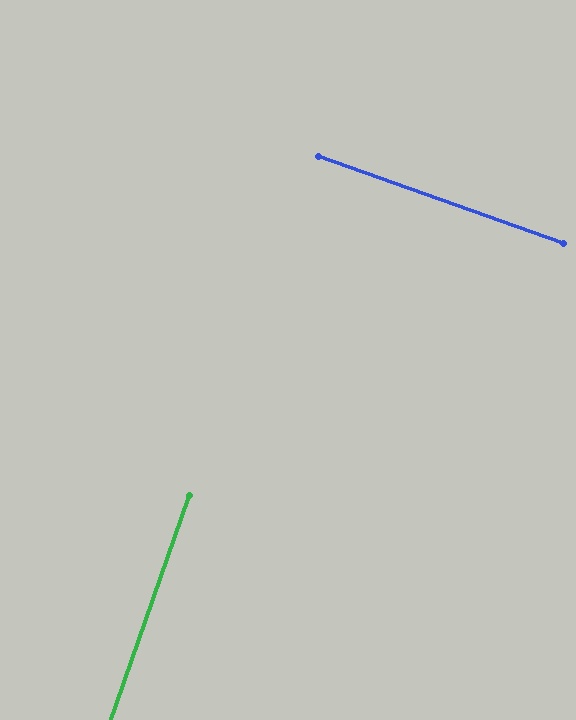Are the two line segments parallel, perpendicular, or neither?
Perpendicular — they meet at approximately 90°.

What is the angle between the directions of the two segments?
Approximately 90 degrees.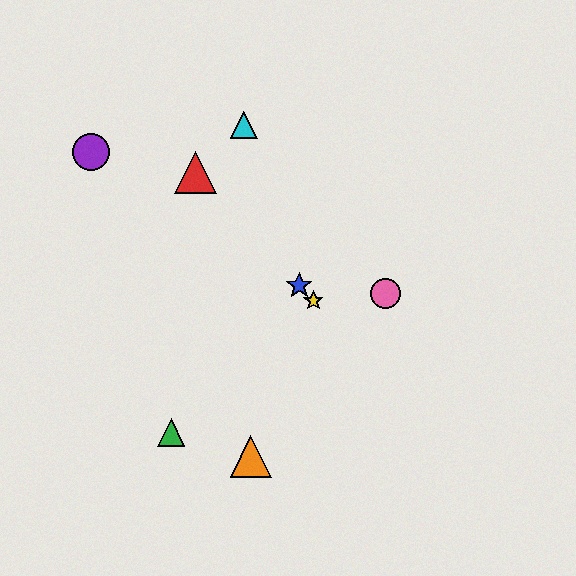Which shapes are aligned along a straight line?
The red triangle, the blue star, the yellow star are aligned along a straight line.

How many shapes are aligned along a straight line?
3 shapes (the red triangle, the blue star, the yellow star) are aligned along a straight line.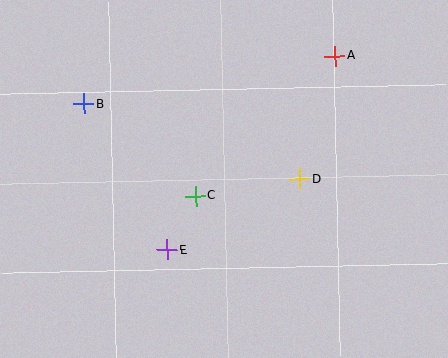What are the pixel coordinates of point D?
Point D is at (300, 179).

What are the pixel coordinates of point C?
Point C is at (196, 196).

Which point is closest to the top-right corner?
Point A is closest to the top-right corner.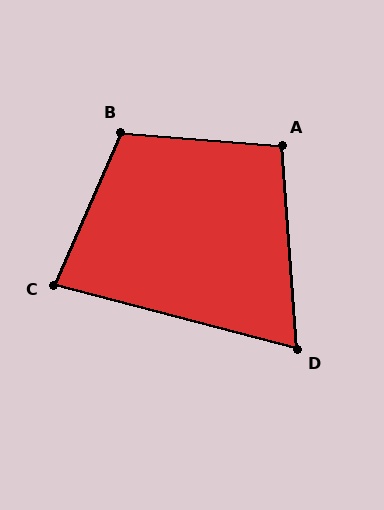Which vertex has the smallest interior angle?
D, at approximately 71 degrees.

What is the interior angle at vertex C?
Approximately 81 degrees (acute).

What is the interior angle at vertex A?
Approximately 99 degrees (obtuse).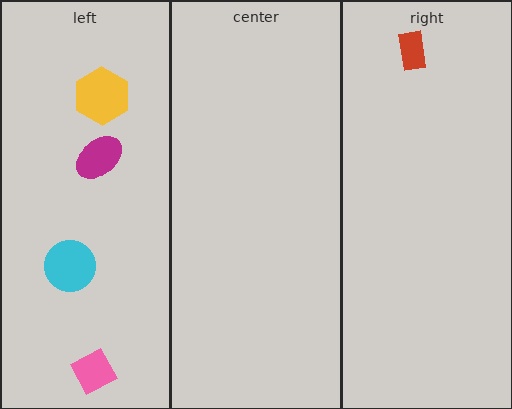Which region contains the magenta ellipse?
The left region.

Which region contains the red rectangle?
The right region.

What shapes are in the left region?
The cyan circle, the pink diamond, the yellow hexagon, the magenta ellipse.